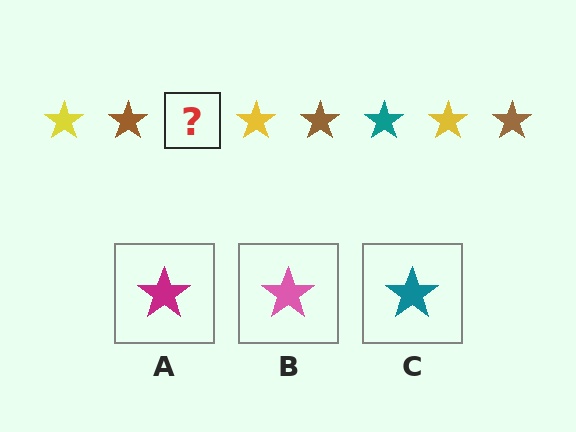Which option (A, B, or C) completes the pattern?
C.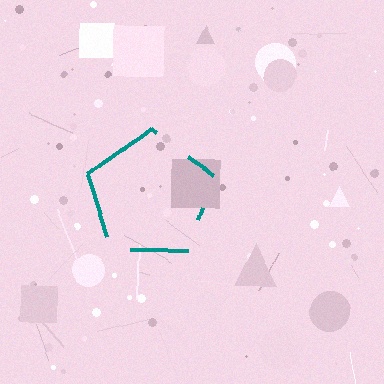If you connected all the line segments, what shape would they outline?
They would outline a pentagon.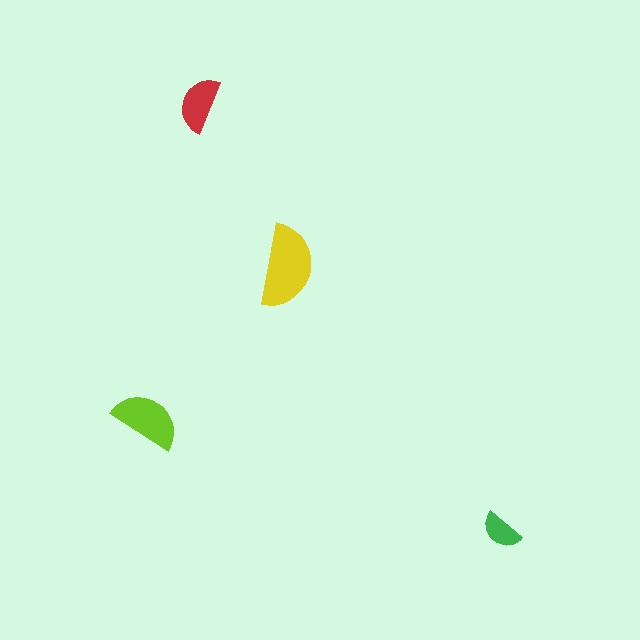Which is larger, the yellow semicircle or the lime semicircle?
The yellow one.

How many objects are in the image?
There are 4 objects in the image.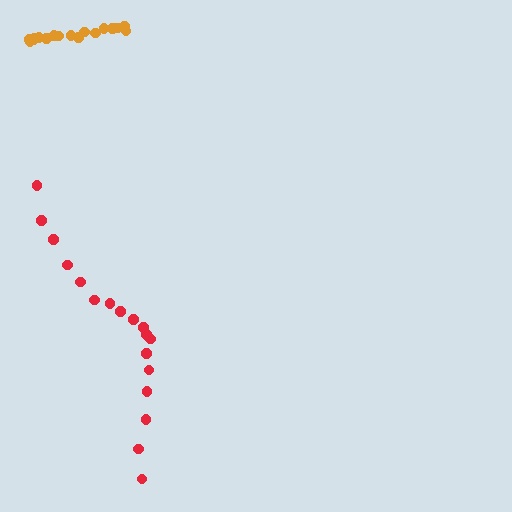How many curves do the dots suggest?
There are 2 distinct paths.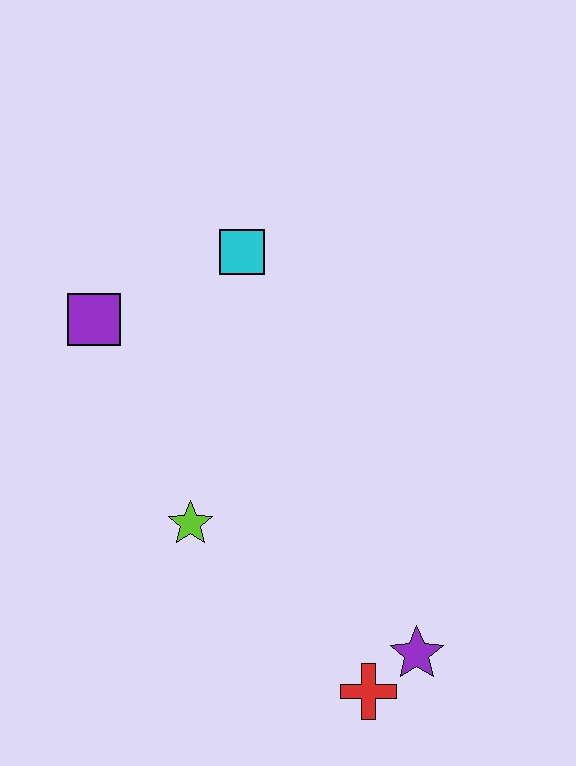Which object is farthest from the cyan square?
The red cross is farthest from the cyan square.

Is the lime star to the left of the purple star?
Yes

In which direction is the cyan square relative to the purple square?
The cyan square is to the right of the purple square.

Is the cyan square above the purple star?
Yes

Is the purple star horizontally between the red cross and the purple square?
No